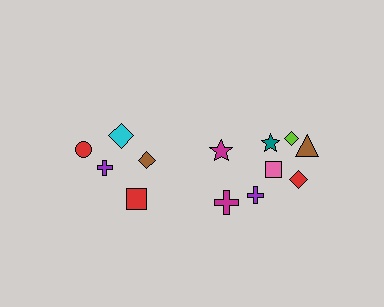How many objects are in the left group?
There are 5 objects.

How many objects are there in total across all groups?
There are 13 objects.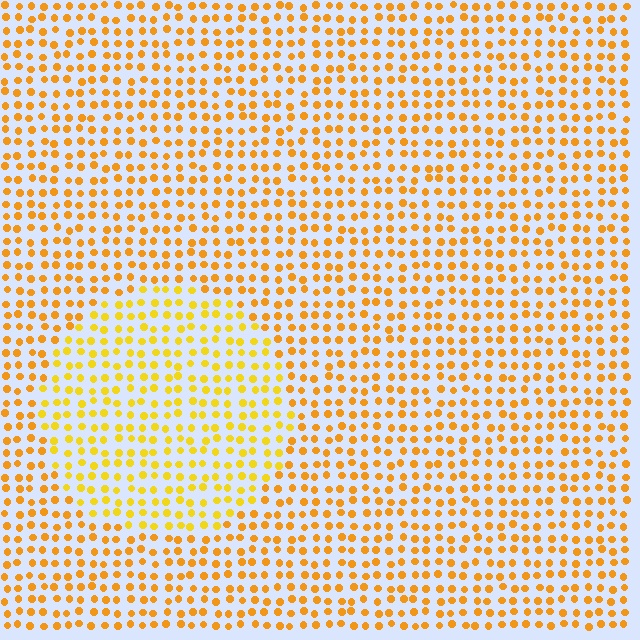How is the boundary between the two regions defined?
The boundary is defined purely by a slight shift in hue (about 18 degrees). Spacing, size, and orientation are identical on both sides.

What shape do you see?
I see a circle.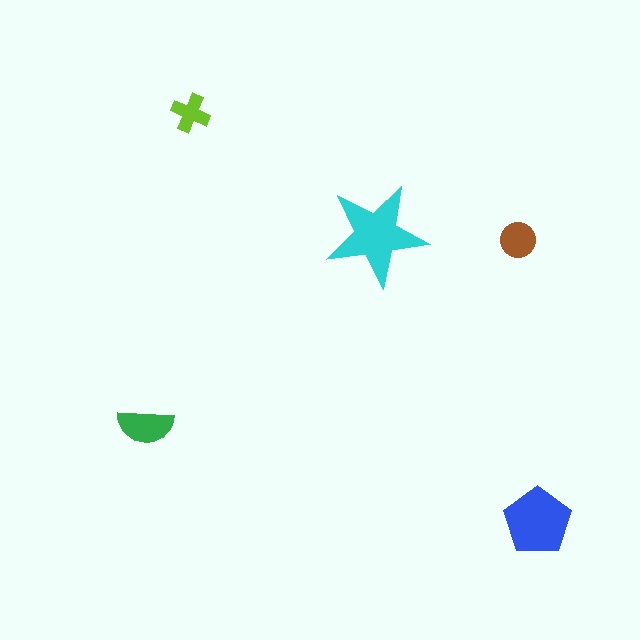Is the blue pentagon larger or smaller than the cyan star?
Smaller.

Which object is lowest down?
The blue pentagon is bottommost.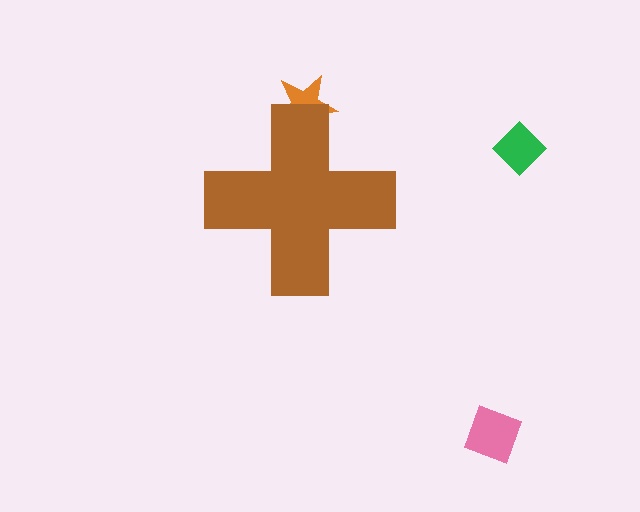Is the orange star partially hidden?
Yes, the orange star is partially hidden behind the brown cross.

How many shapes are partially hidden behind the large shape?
1 shape is partially hidden.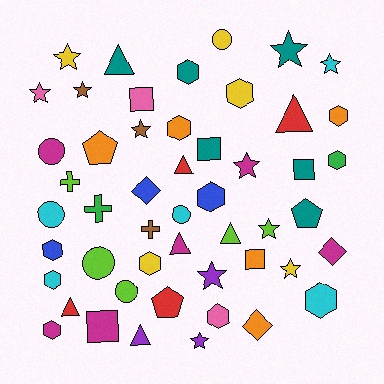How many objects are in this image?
There are 50 objects.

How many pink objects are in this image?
There are 3 pink objects.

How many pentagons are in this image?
There are 3 pentagons.